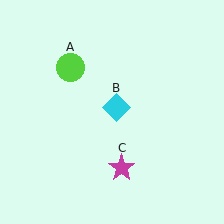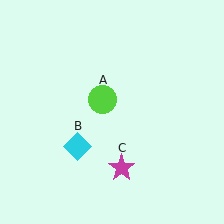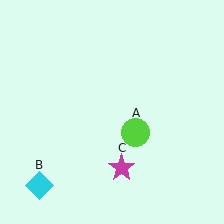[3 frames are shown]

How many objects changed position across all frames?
2 objects changed position: lime circle (object A), cyan diamond (object B).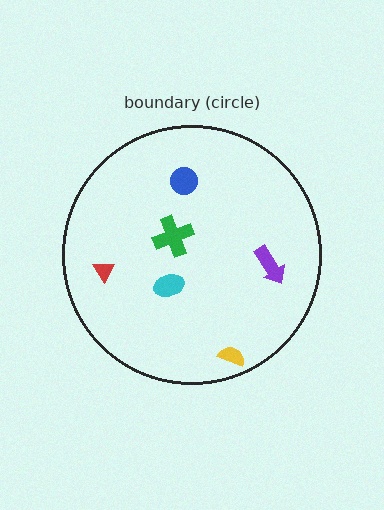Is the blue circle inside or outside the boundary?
Inside.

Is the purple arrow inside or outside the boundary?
Inside.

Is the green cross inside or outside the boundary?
Inside.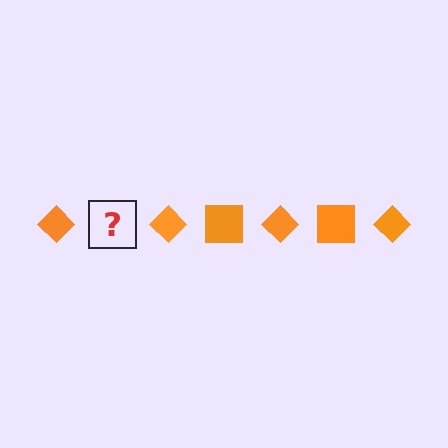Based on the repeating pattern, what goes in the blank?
The blank should be an orange square.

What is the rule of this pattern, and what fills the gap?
The rule is that the pattern cycles through diamond, square shapes in orange. The gap should be filled with an orange square.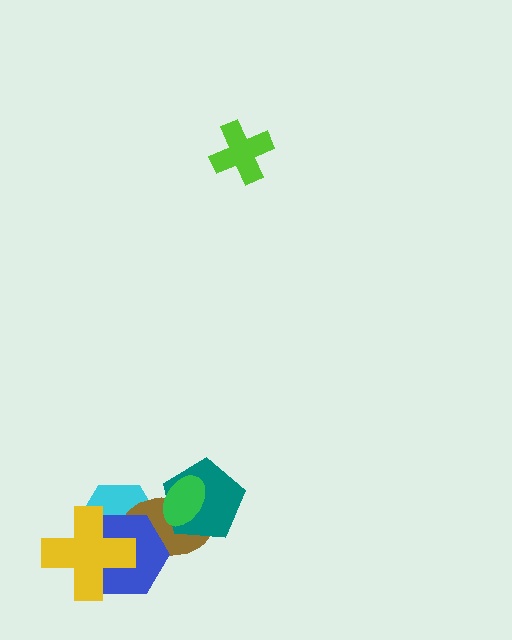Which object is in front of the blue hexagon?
The yellow cross is in front of the blue hexagon.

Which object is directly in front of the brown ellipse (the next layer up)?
The blue hexagon is directly in front of the brown ellipse.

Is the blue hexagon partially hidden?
Yes, it is partially covered by another shape.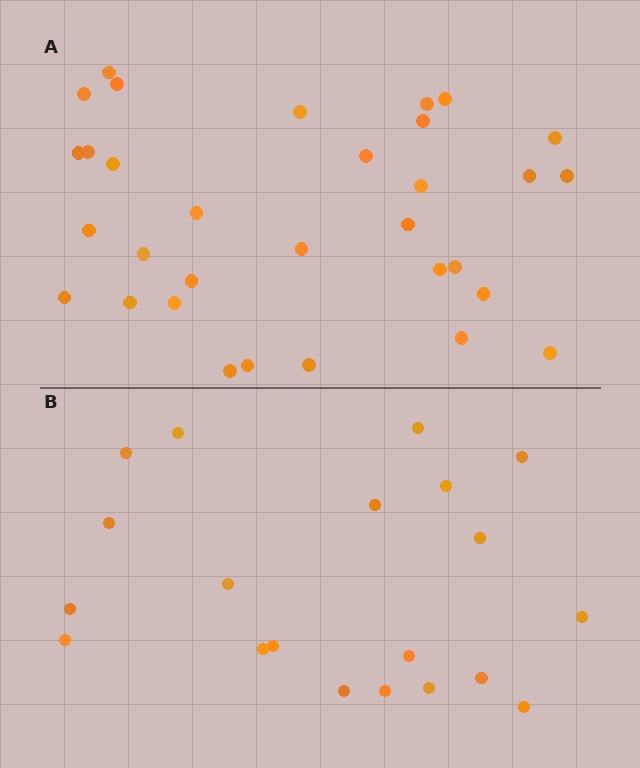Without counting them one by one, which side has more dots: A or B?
Region A (the top region) has more dots.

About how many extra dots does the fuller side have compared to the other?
Region A has roughly 12 or so more dots than region B.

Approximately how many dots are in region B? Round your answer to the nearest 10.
About 20 dots.